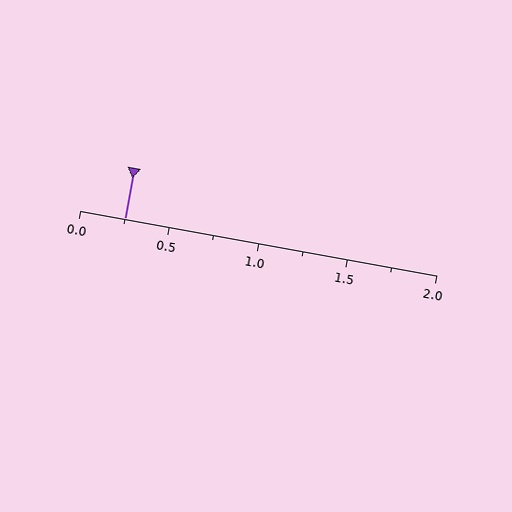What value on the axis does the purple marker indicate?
The marker indicates approximately 0.25.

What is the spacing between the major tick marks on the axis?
The major ticks are spaced 0.5 apart.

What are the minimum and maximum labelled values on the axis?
The axis runs from 0.0 to 2.0.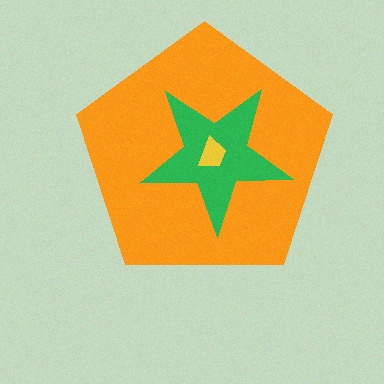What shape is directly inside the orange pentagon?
The green star.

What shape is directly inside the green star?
The yellow trapezoid.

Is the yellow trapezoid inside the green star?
Yes.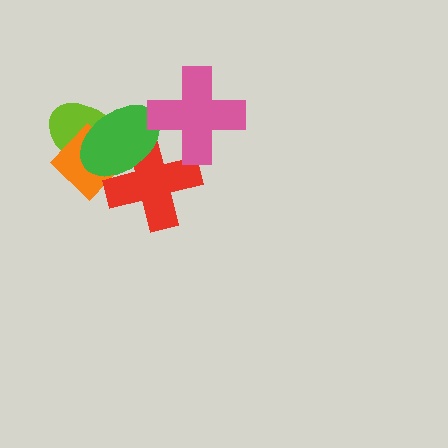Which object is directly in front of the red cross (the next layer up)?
The green ellipse is directly in front of the red cross.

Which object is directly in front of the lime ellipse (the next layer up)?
The orange diamond is directly in front of the lime ellipse.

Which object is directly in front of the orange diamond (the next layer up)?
The red cross is directly in front of the orange diamond.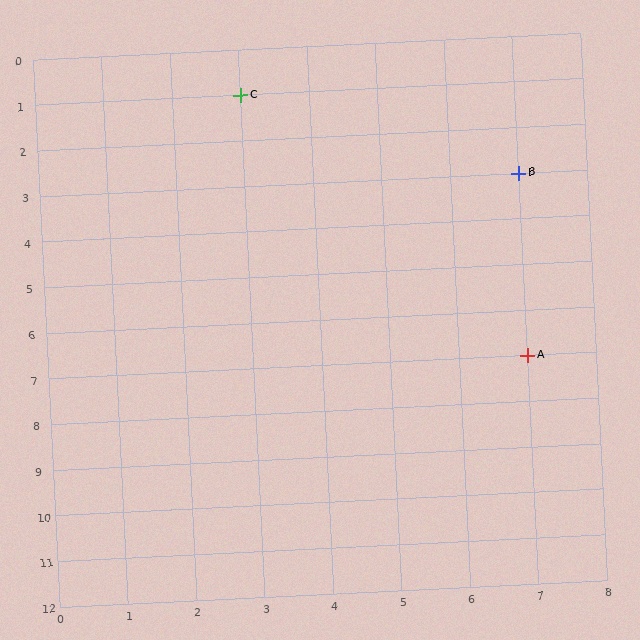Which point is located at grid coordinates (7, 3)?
Point B is at (7, 3).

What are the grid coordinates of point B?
Point B is at grid coordinates (7, 3).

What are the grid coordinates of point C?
Point C is at grid coordinates (3, 1).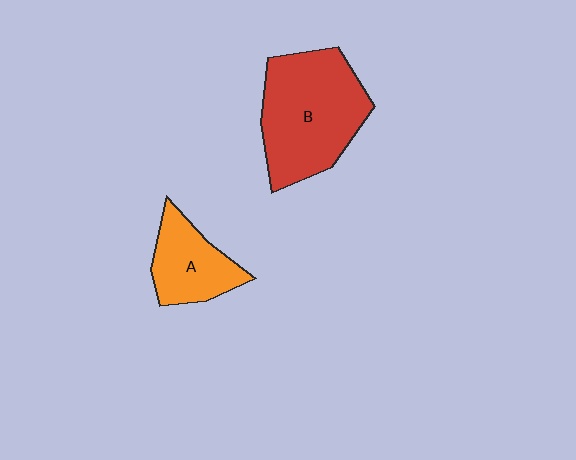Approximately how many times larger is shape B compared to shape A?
Approximately 1.9 times.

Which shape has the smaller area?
Shape A (orange).